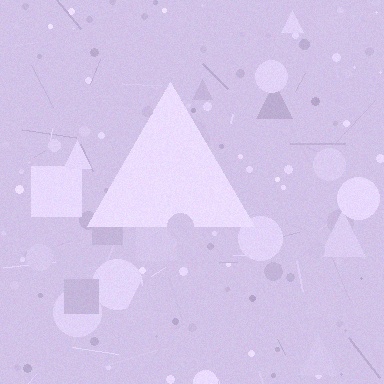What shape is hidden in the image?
A triangle is hidden in the image.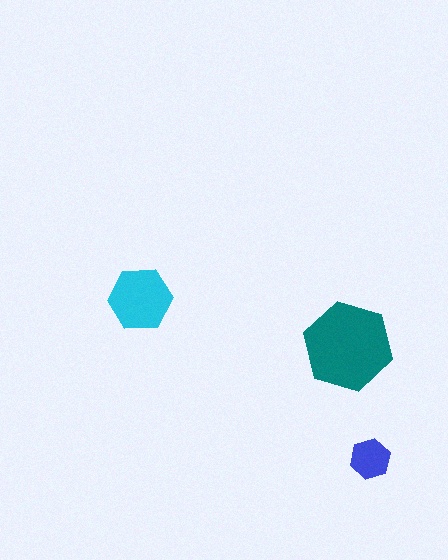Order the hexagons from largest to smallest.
the teal one, the cyan one, the blue one.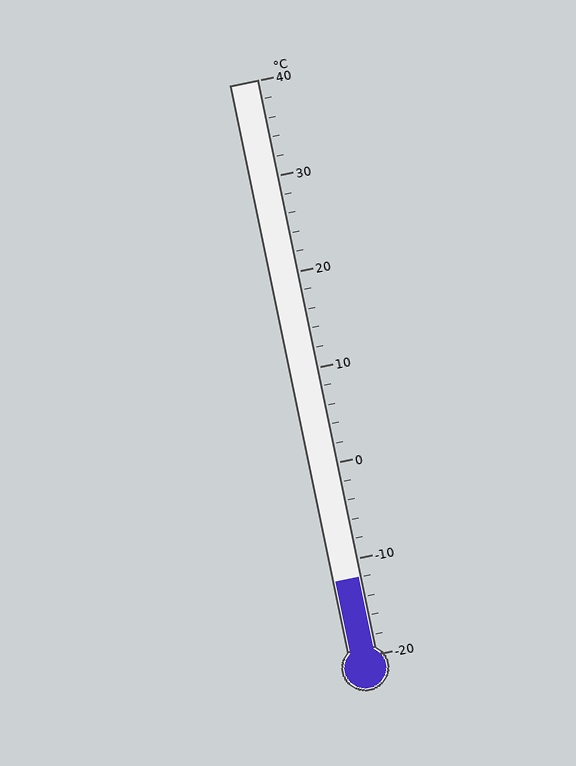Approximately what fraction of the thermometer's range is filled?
The thermometer is filled to approximately 15% of its range.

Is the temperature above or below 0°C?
The temperature is below 0°C.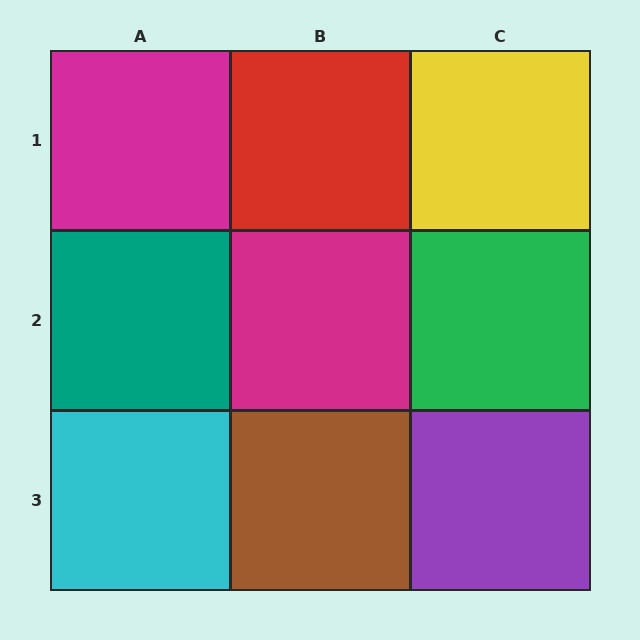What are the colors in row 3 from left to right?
Cyan, brown, purple.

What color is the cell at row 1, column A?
Magenta.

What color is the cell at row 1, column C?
Yellow.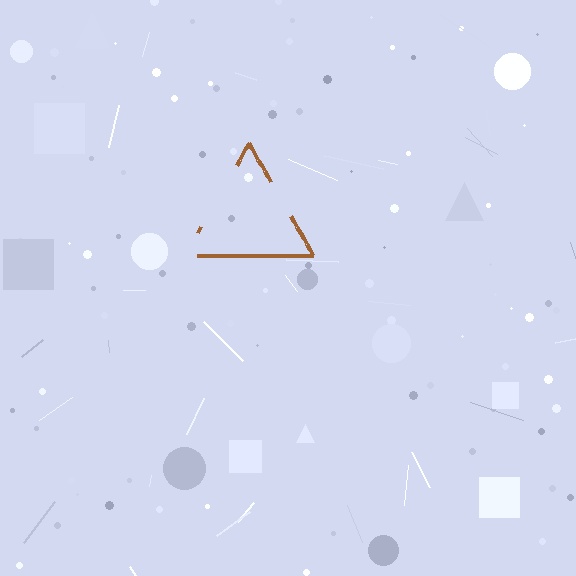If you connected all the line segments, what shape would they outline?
They would outline a triangle.